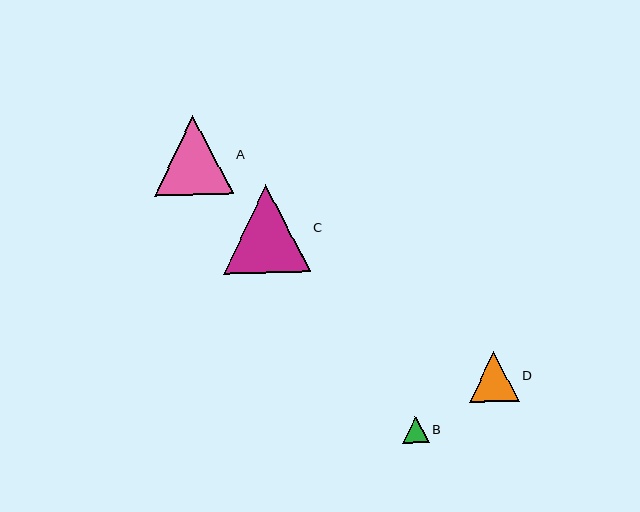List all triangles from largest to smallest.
From largest to smallest: C, A, D, B.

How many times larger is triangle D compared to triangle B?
Triangle D is approximately 1.9 times the size of triangle B.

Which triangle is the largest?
Triangle C is the largest with a size of approximately 87 pixels.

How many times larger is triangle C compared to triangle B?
Triangle C is approximately 3.3 times the size of triangle B.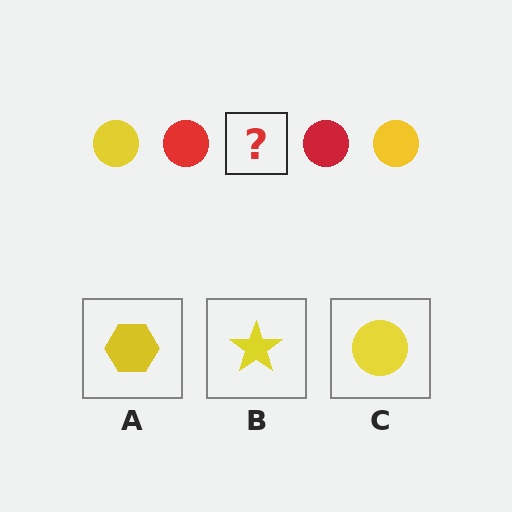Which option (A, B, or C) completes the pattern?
C.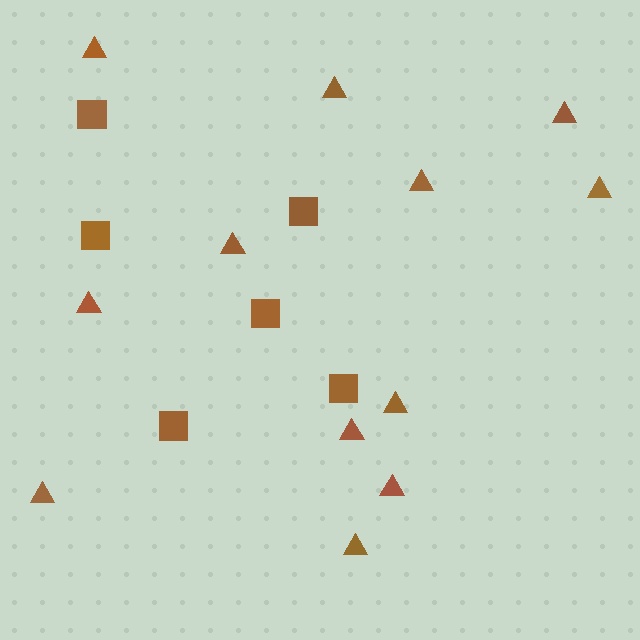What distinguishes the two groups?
There are 2 groups: one group of squares (6) and one group of triangles (12).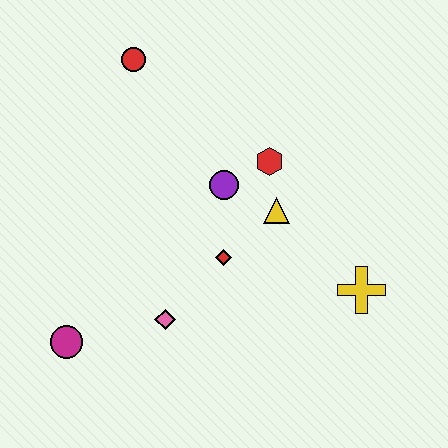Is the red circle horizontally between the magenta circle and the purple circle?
Yes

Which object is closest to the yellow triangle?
The red hexagon is closest to the yellow triangle.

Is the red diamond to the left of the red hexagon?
Yes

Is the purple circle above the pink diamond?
Yes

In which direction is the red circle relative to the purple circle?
The red circle is above the purple circle.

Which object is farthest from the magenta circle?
The yellow cross is farthest from the magenta circle.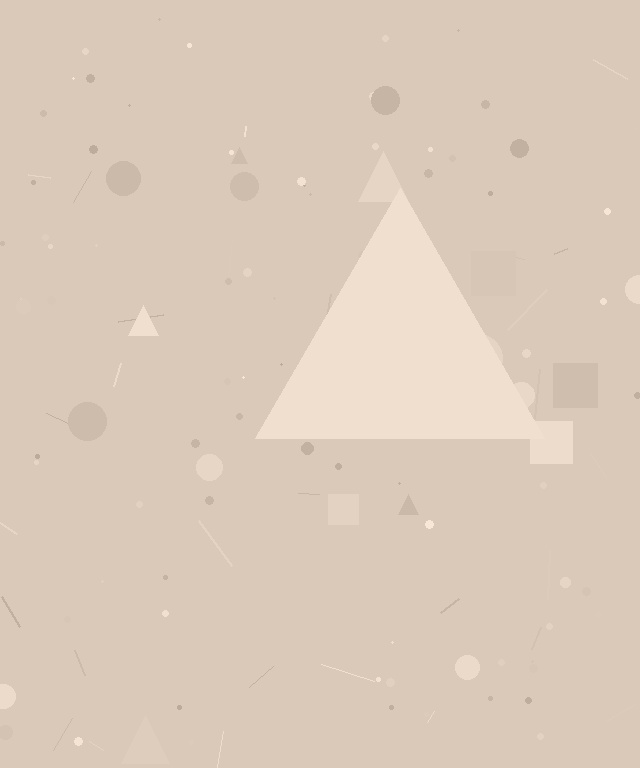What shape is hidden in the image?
A triangle is hidden in the image.